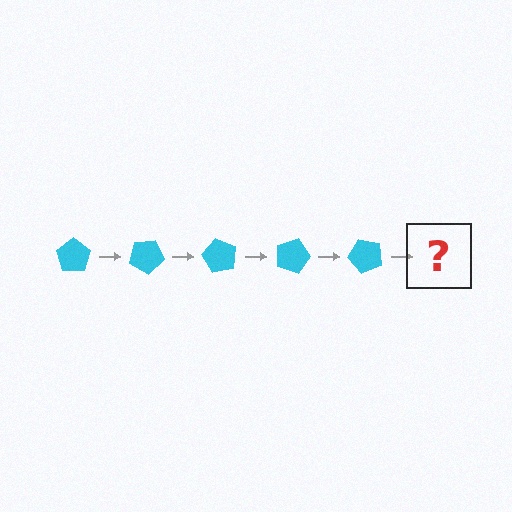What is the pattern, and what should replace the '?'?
The pattern is that the pentagon rotates 30 degrees each step. The '?' should be a cyan pentagon rotated 150 degrees.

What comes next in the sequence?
The next element should be a cyan pentagon rotated 150 degrees.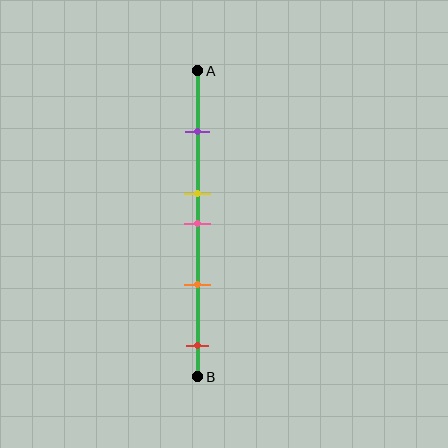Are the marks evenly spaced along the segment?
No, the marks are not evenly spaced.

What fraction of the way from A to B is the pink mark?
The pink mark is approximately 50% (0.5) of the way from A to B.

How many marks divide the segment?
There are 5 marks dividing the segment.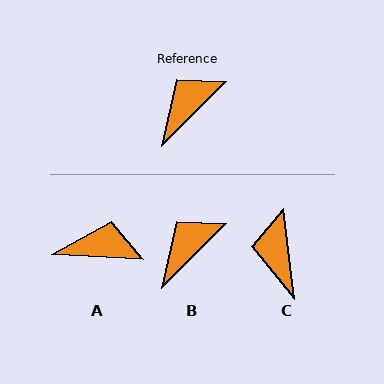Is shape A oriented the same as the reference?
No, it is off by about 48 degrees.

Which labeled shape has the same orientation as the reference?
B.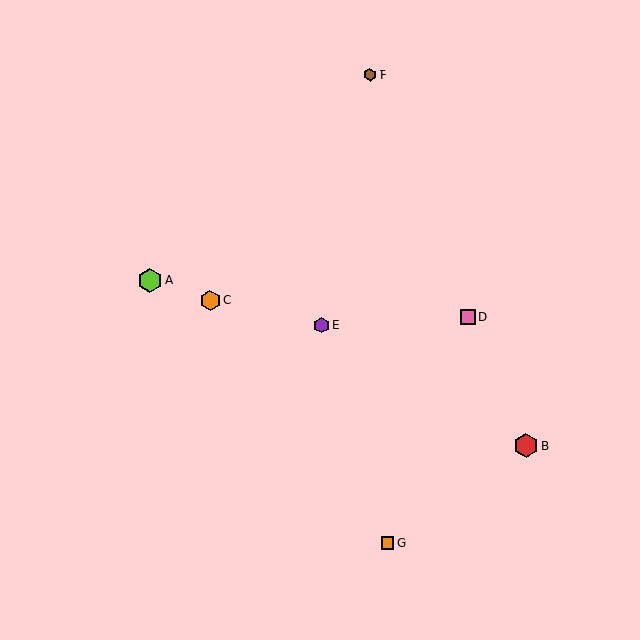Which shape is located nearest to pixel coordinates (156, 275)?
The lime hexagon (labeled A) at (150, 281) is nearest to that location.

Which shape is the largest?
The red hexagon (labeled B) is the largest.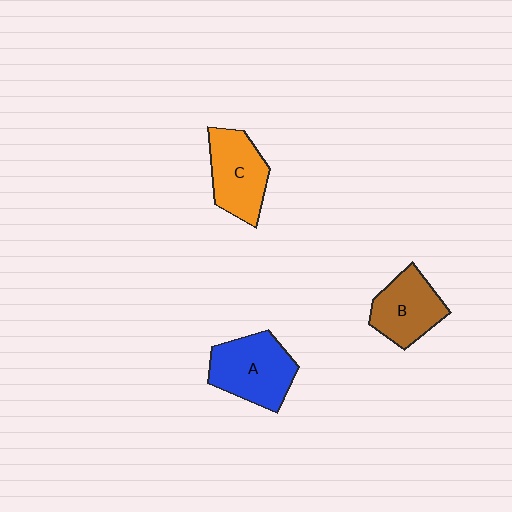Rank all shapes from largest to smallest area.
From largest to smallest: A (blue), C (orange), B (brown).